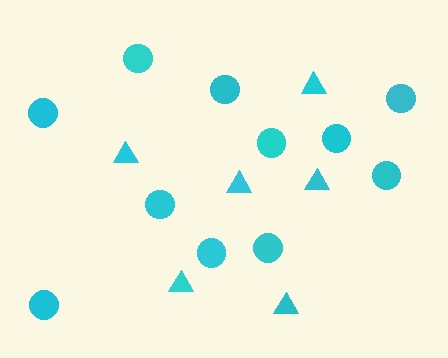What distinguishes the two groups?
There are 2 groups: one group of triangles (6) and one group of circles (11).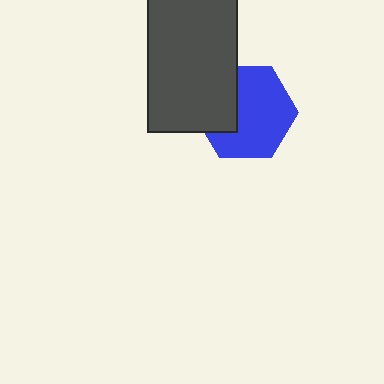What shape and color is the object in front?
The object in front is a dark gray rectangle.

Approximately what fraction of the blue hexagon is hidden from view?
Roughly 32% of the blue hexagon is hidden behind the dark gray rectangle.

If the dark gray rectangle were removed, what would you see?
You would see the complete blue hexagon.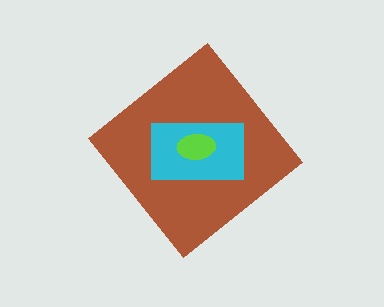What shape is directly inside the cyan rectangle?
The lime ellipse.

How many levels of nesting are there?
3.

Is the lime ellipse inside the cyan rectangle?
Yes.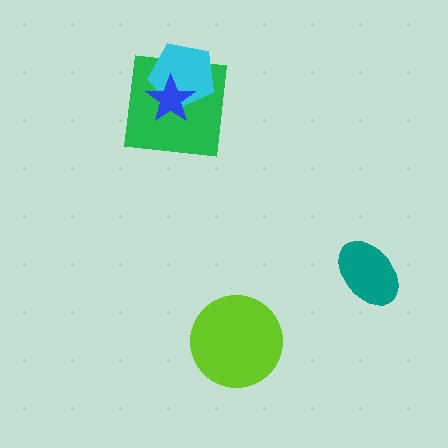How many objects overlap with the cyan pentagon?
2 objects overlap with the cyan pentagon.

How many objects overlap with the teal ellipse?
0 objects overlap with the teal ellipse.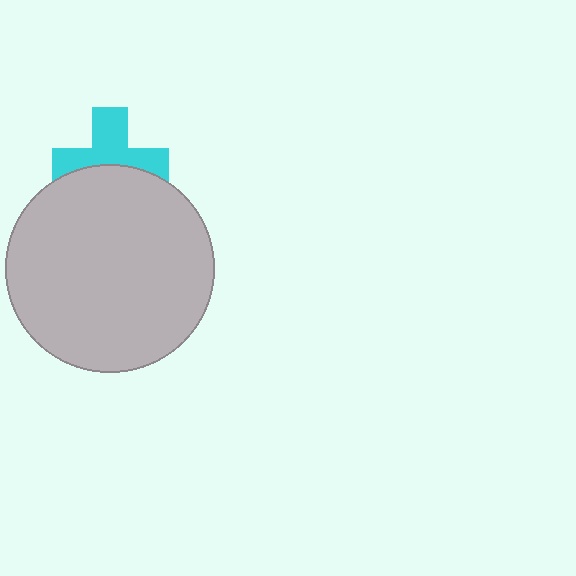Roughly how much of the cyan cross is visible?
About half of it is visible (roughly 57%).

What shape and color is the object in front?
The object in front is a light gray circle.